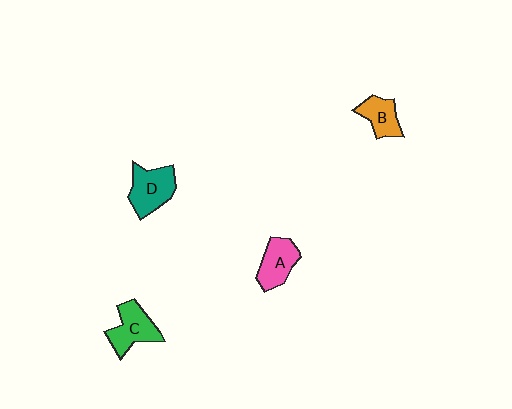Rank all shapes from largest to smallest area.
From largest to smallest: D (teal), C (green), A (pink), B (orange).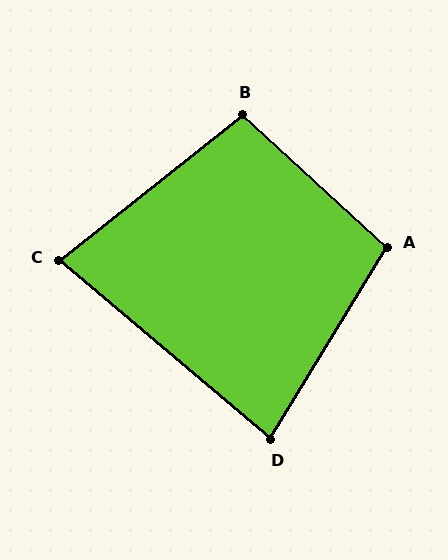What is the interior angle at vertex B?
Approximately 99 degrees (obtuse).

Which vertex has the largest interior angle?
A, at approximately 101 degrees.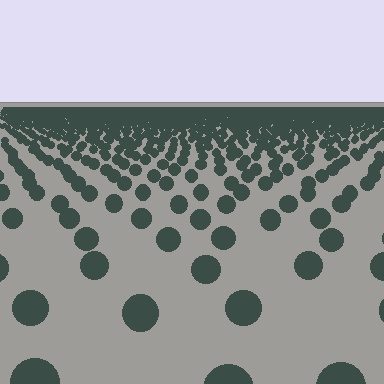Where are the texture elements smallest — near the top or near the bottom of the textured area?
Near the top.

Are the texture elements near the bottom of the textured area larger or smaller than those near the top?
Larger. Near the bottom, elements are closer to the viewer and appear at a bigger on-screen size.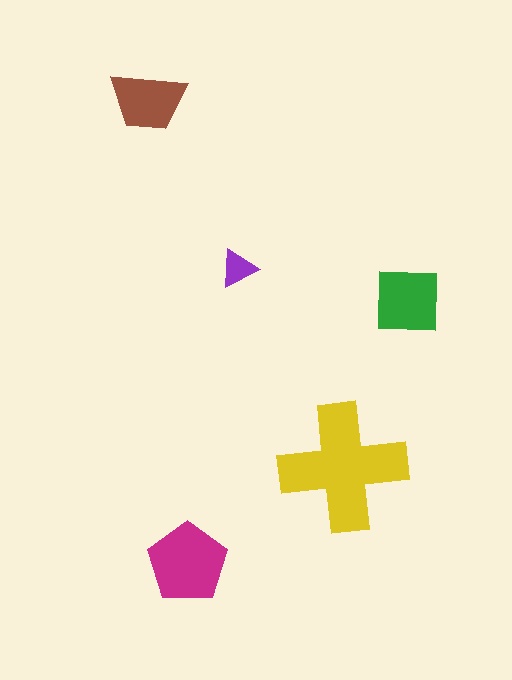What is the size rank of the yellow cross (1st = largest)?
1st.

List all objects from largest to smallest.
The yellow cross, the magenta pentagon, the green square, the brown trapezoid, the purple triangle.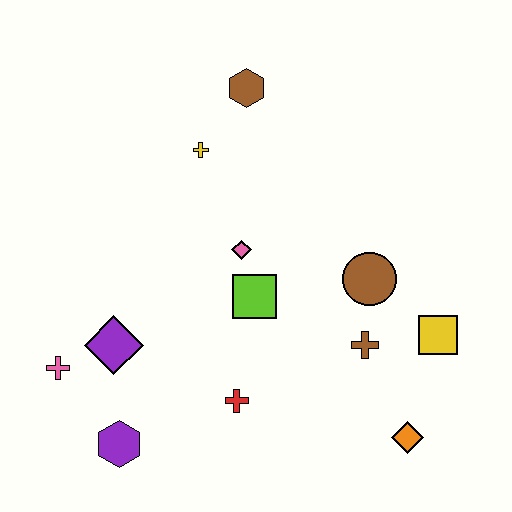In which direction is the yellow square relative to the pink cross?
The yellow square is to the right of the pink cross.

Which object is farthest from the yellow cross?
The orange diamond is farthest from the yellow cross.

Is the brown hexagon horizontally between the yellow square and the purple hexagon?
Yes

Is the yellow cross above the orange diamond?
Yes